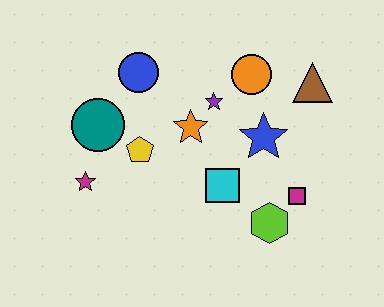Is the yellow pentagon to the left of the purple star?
Yes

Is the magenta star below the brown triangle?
Yes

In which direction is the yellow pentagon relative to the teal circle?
The yellow pentagon is to the right of the teal circle.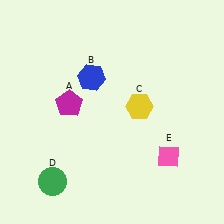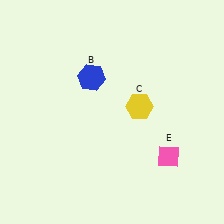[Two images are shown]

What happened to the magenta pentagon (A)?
The magenta pentagon (A) was removed in Image 2. It was in the top-left area of Image 1.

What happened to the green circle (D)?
The green circle (D) was removed in Image 2. It was in the bottom-left area of Image 1.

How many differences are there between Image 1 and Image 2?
There are 2 differences between the two images.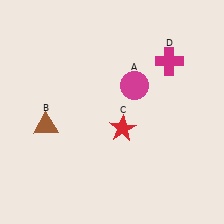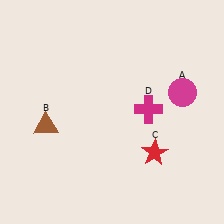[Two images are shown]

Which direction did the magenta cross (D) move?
The magenta cross (D) moved down.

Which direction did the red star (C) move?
The red star (C) moved right.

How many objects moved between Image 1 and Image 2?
3 objects moved between the two images.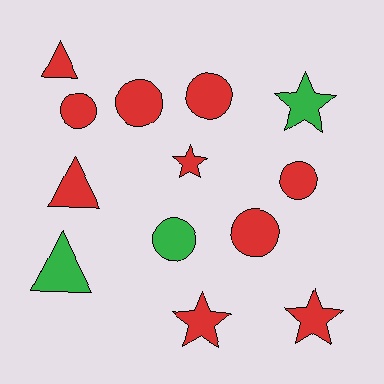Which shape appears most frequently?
Circle, with 6 objects.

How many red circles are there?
There are 5 red circles.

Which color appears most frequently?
Red, with 10 objects.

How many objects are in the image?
There are 13 objects.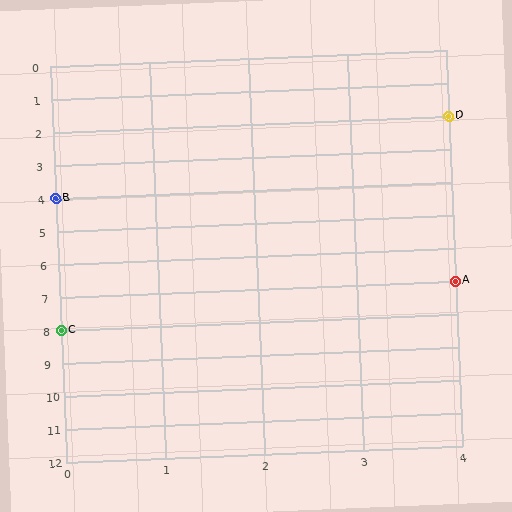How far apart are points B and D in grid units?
Points B and D are 4 columns and 2 rows apart (about 4.5 grid units diagonally).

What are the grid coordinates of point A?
Point A is at grid coordinates (4, 7).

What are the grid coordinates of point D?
Point D is at grid coordinates (4, 2).